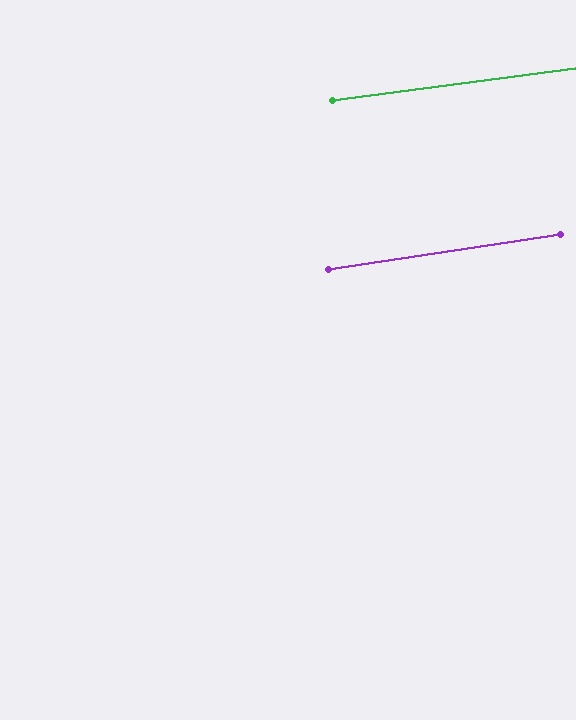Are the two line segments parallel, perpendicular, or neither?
Parallel — their directions differ by only 1.0°.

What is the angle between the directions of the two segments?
Approximately 1 degree.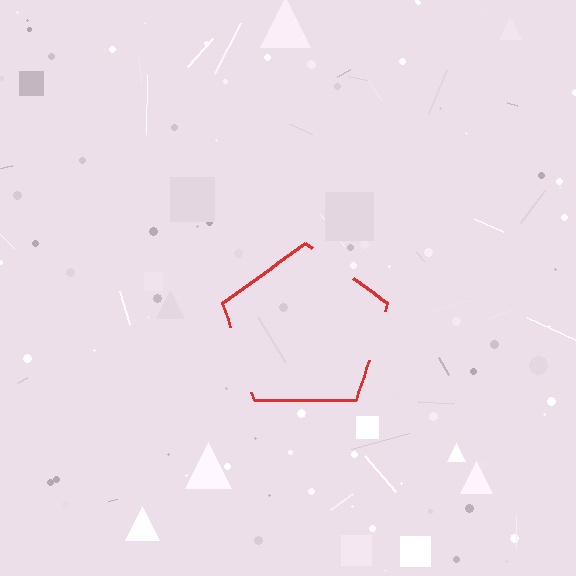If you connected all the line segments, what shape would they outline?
They would outline a pentagon.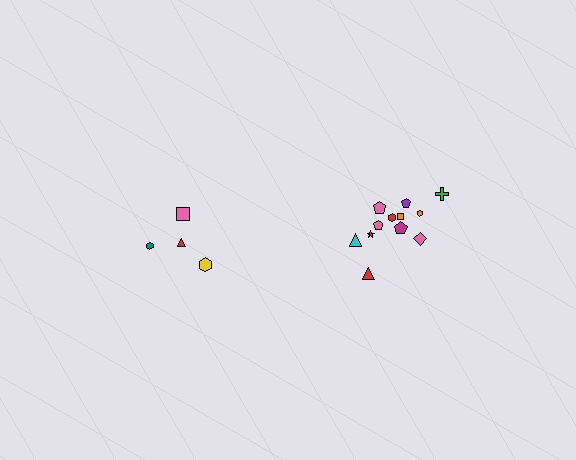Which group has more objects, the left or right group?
The right group.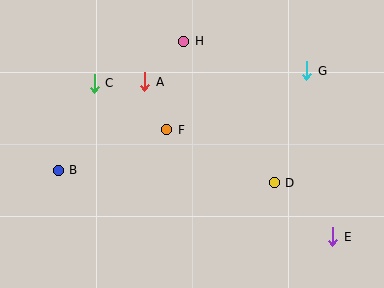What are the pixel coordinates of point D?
Point D is at (274, 183).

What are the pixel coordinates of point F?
Point F is at (167, 130).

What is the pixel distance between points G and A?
The distance between G and A is 162 pixels.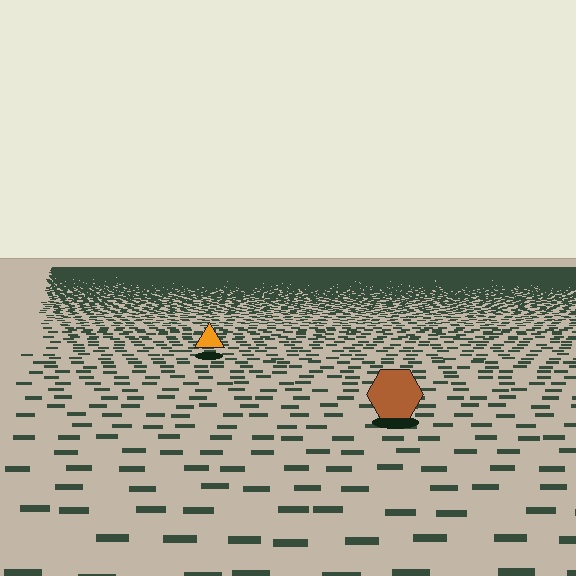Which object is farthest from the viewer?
The orange triangle is farthest from the viewer. It appears smaller and the ground texture around it is denser.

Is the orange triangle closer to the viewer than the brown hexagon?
No. The brown hexagon is closer — you can tell from the texture gradient: the ground texture is coarser near it.